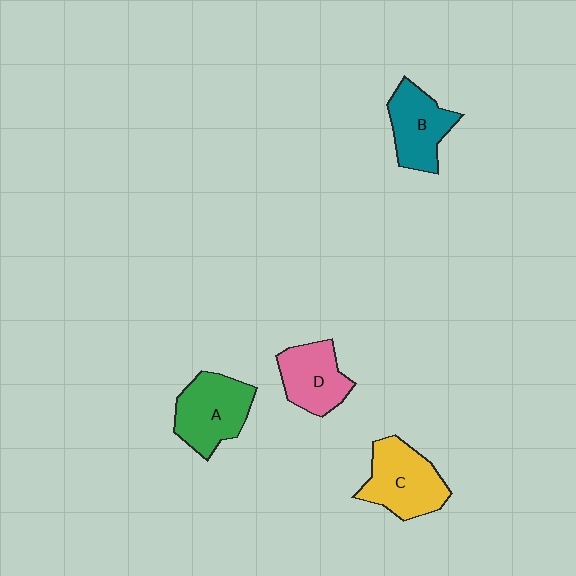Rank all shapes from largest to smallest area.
From largest to smallest: C (yellow), A (green), B (teal), D (pink).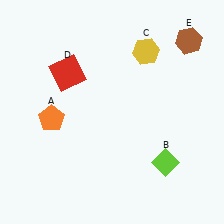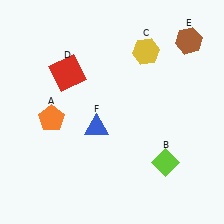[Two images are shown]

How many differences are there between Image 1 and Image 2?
There is 1 difference between the two images.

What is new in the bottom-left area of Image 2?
A blue triangle (F) was added in the bottom-left area of Image 2.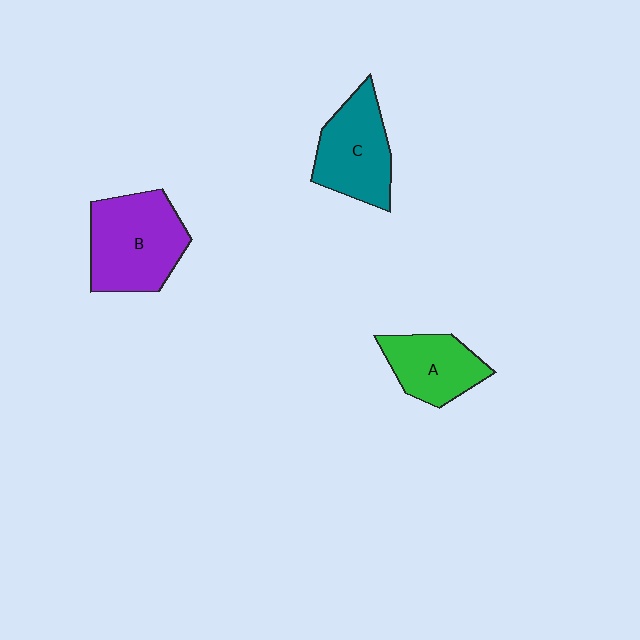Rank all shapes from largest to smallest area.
From largest to smallest: B (purple), C (teal), A (green).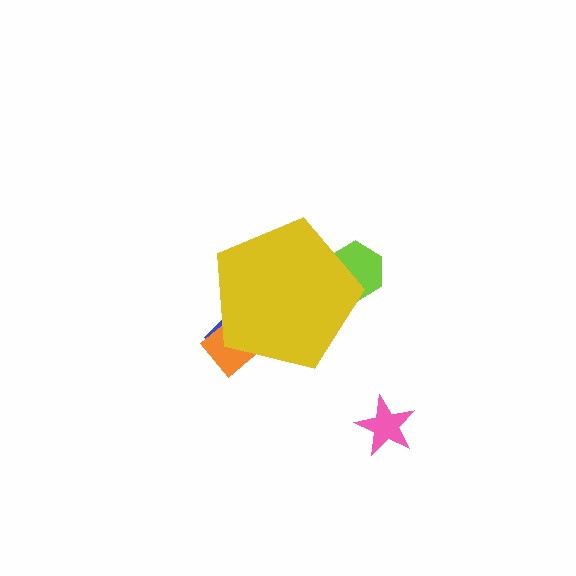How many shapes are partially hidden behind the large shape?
3 shapes are partially hidden.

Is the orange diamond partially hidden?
Yes, the orange diamond is partially hidden behind the yellow pentagon.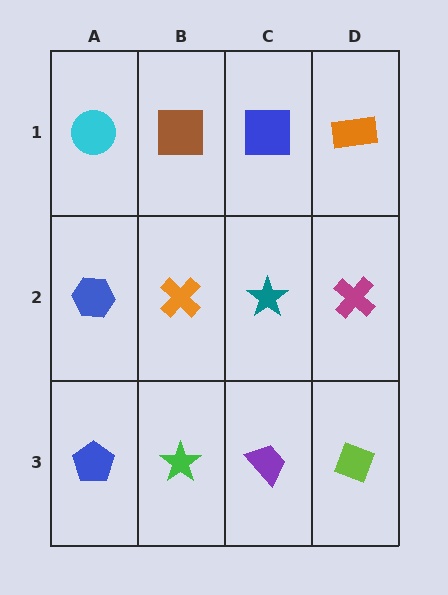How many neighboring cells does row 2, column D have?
3.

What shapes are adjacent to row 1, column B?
An orange cross (row 2, column B), a cyan circle (row 1, column A), a blue square (row 1, column C).